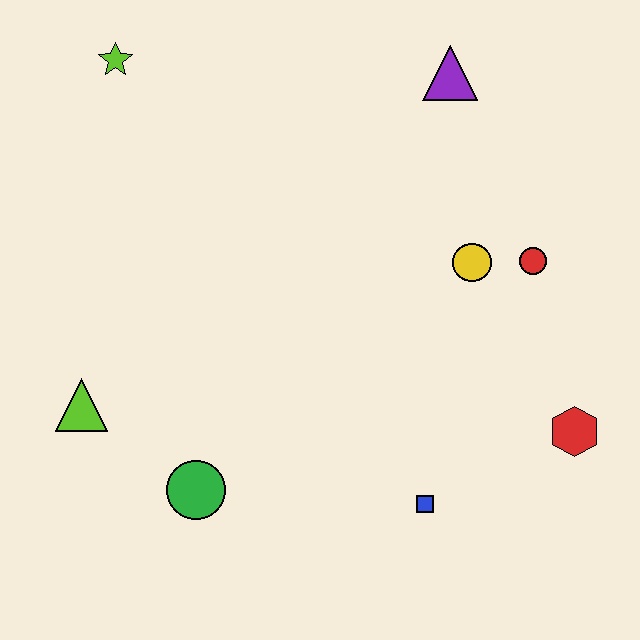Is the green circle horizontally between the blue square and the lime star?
Yes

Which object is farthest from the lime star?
The red hexagon is farthest from the lime star.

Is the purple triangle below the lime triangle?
No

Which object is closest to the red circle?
The yellow circle is closest to the red circle.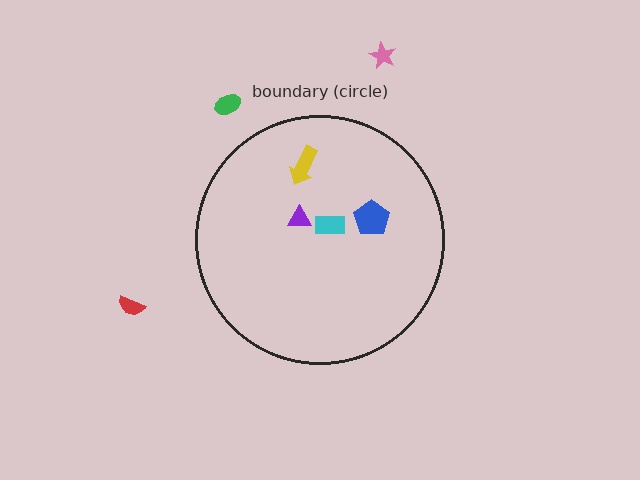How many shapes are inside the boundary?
4 inside, 3 outside.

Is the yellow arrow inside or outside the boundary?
Inside.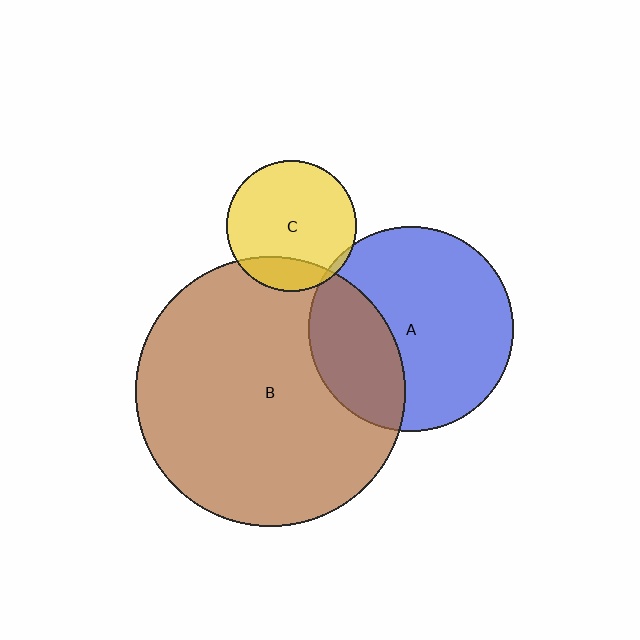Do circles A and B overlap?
Yes.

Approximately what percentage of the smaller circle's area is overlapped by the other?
Approximately 30%.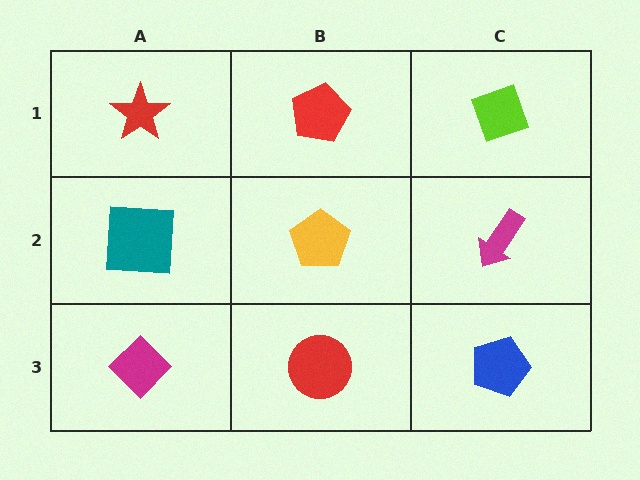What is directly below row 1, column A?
A teal square.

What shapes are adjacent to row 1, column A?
A teal square (row 2, column A), a red pentagon (row 1, column B).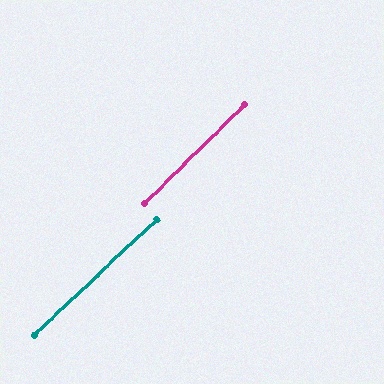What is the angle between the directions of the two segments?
Approximately 1 degree.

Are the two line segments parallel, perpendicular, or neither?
Parallel — their directions differ by only 1.4°.